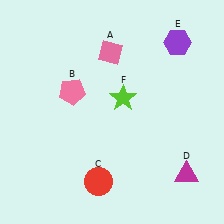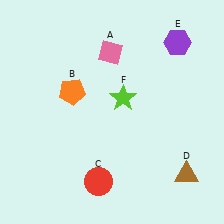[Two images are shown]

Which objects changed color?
B changed from pink to orange. D changed from magenta to brown.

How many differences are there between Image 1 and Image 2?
There are 2 differences between the two images.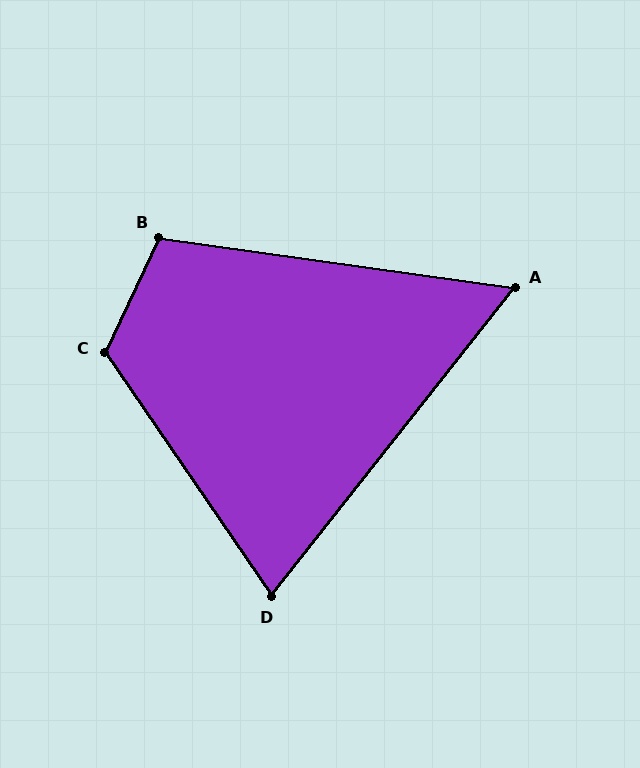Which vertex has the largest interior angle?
C, at approximately 120 degrees.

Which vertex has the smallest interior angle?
A, at approximately 60 degrees.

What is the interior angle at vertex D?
Approximately 73 degrees (acute).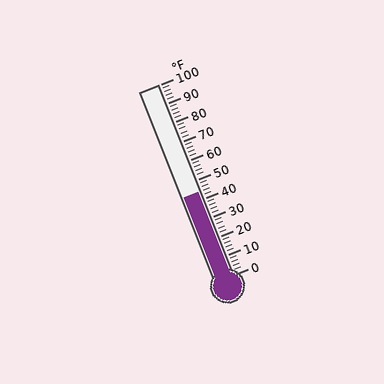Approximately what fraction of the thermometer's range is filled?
The thermometer is filled to approximately 45% of its range.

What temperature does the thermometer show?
The thermometer shows approximately 44°F.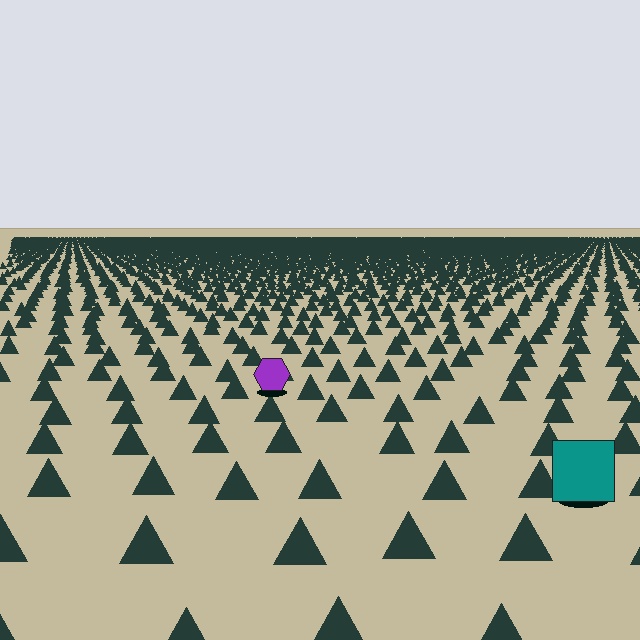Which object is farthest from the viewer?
The purple hexagon is farthest from the viewer. It appears smaller and the ground texture around it is denser.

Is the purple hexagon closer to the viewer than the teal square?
No. The teal square is closer — you can tell from the texture gradient: the ground texture is coarser near it.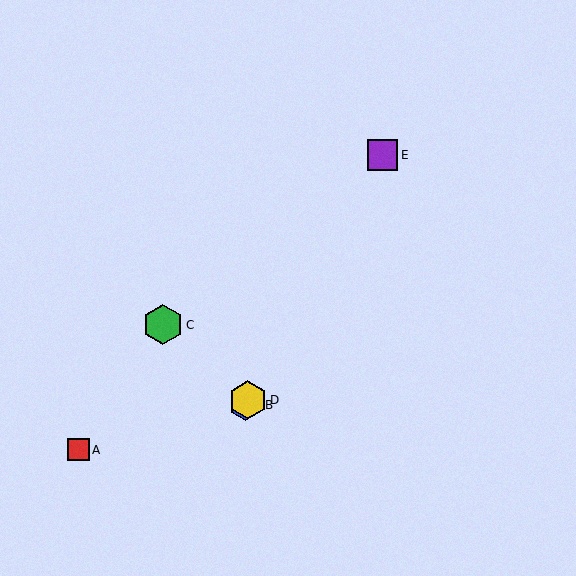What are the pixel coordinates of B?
Object B is at (245, 405).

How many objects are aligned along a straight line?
3 objects (B, D, E) are aligned along a straight line.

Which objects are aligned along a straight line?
Objects B, D, E are aligned along a straight line.